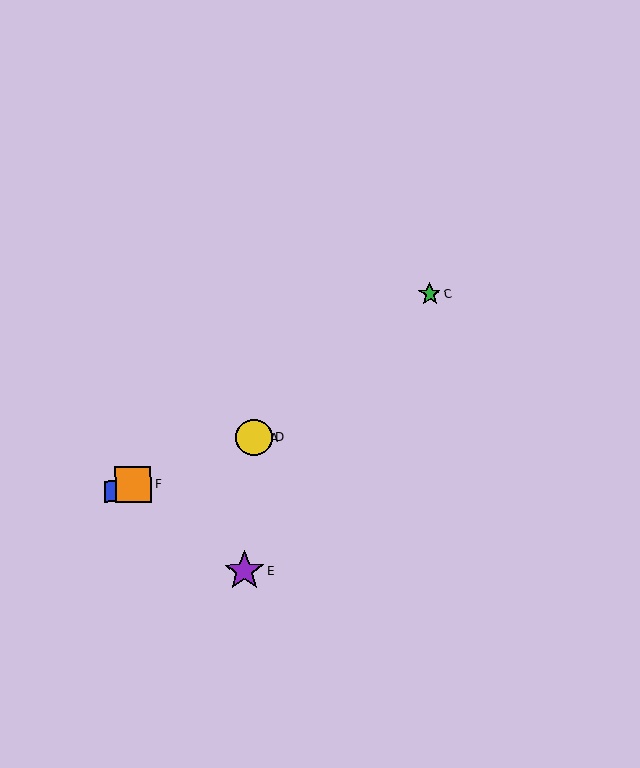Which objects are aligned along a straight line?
Objects A, B, D, F are aligned along a straight line.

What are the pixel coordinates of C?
Object C is at (430, 294).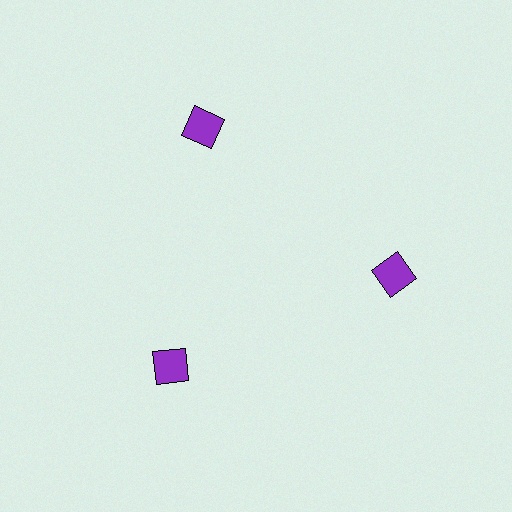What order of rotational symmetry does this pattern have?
This pattern has 3-fold rotational symmetry.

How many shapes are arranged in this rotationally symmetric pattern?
There are 3 shapes, arranged in 3 groups of 1.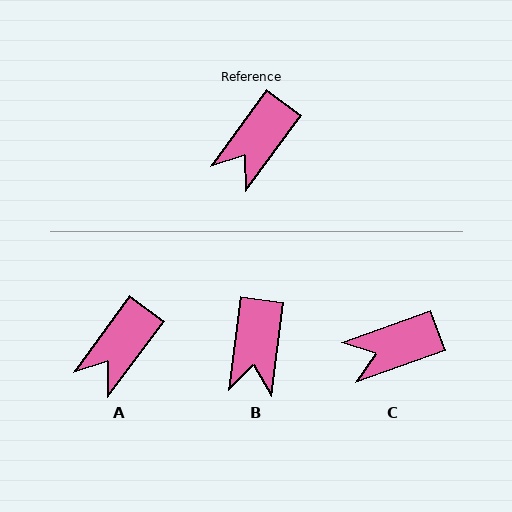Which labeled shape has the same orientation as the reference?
A.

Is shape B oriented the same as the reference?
No, it is off by about 29 degrees.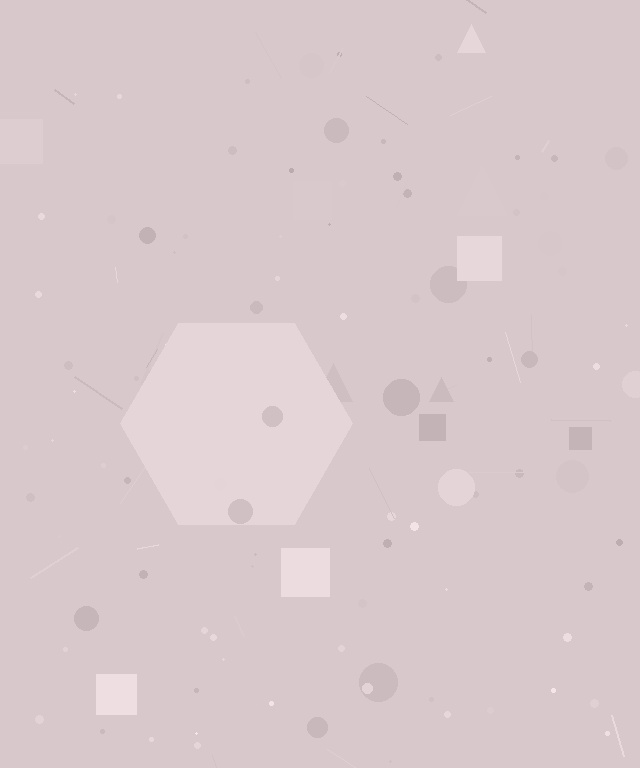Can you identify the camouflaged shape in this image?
The camouflaged shape is a hexagon.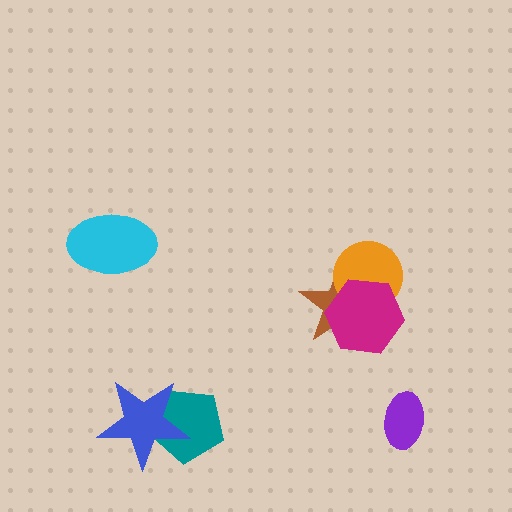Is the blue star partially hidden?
No, no other shape covers it.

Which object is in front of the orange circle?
The magenta hexagon is in front of the orange circle.